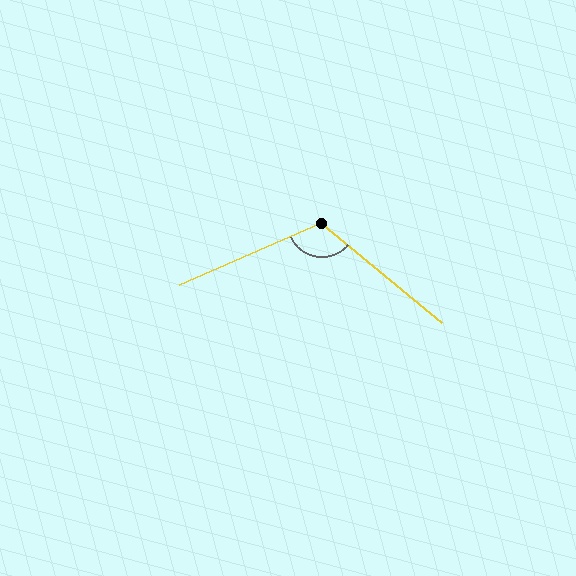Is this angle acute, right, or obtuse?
It is obtuse.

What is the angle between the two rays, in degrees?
Approximately 117 degrees.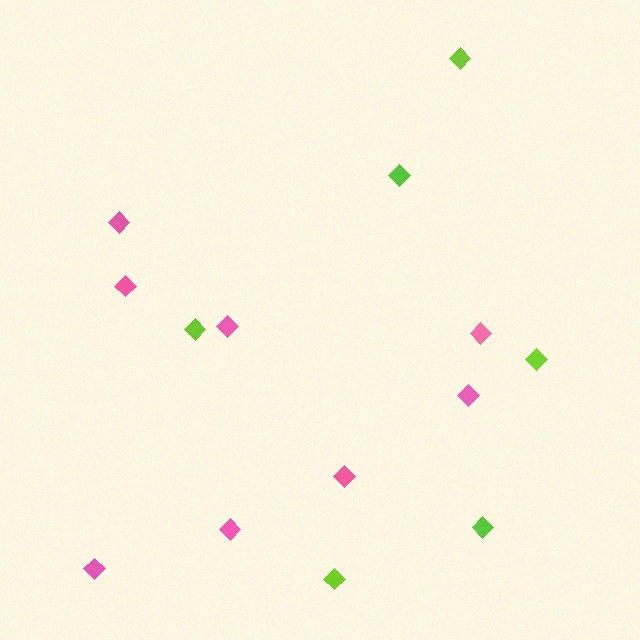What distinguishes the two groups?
There are 2 groups: one group of pink diamonds (8) and one group of lime diamonds (6).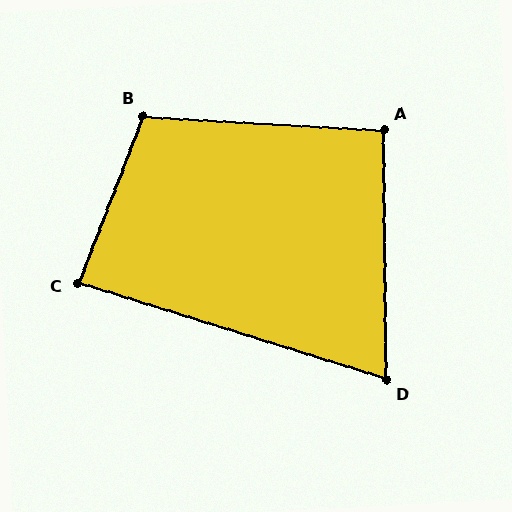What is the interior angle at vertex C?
Approximately 86 degrees (approximately right).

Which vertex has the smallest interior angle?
D, at approximately 72 degrees.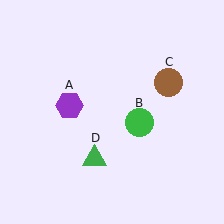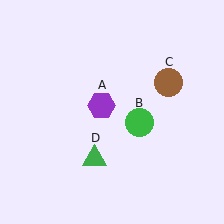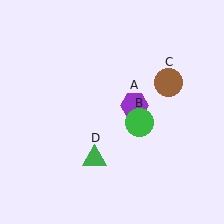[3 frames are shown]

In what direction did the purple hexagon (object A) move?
The purple hexagon (object A) moved right.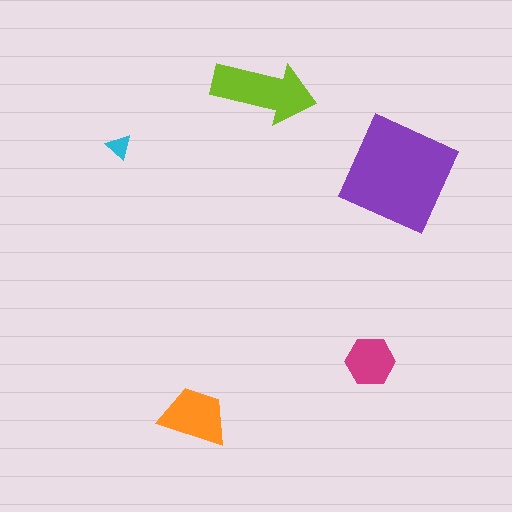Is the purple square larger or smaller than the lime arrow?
Larger.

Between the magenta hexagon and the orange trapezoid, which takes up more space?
The orange trapezoid.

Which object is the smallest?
The cyan triangle.